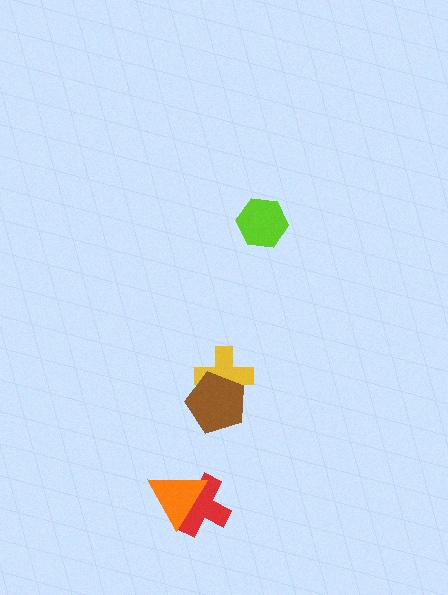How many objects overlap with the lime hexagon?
0 objects overlap with the lime hexagon.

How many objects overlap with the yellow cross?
1 object overlaps with the yellow cross.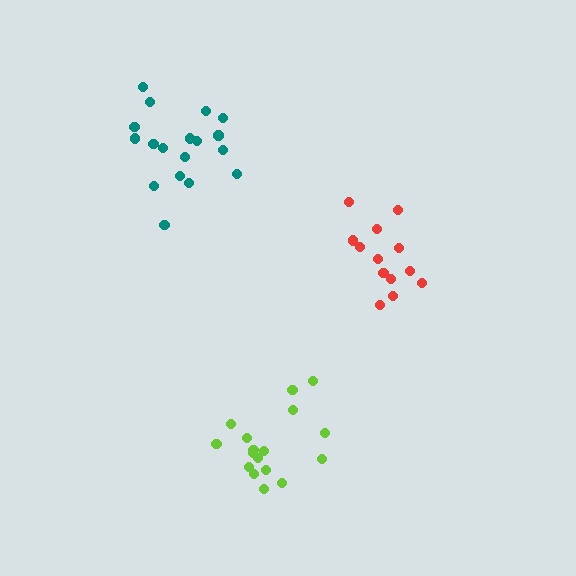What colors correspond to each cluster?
The clusters are colored: red, lime, teal.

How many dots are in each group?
Group 1: 13 dots, Group 2: 17 dots, Group 3: 18 dots (48 total).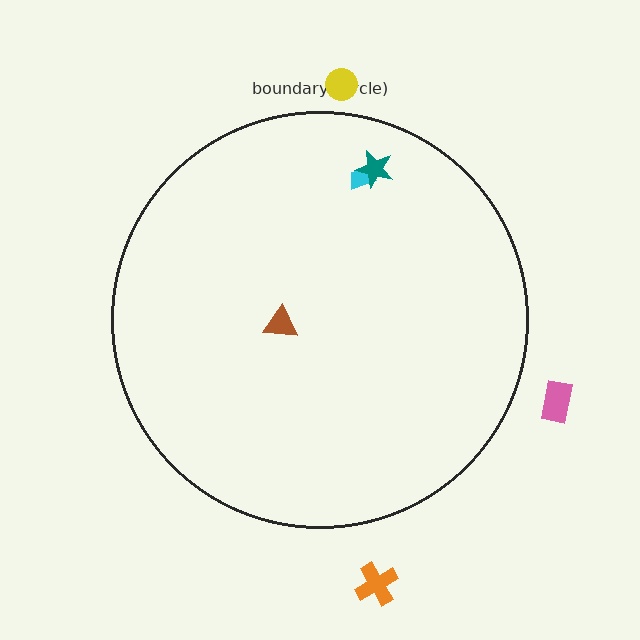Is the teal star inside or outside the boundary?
Inside.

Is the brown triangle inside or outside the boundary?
Inside.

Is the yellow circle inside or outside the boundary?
Outside.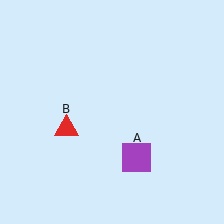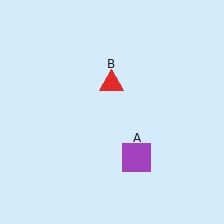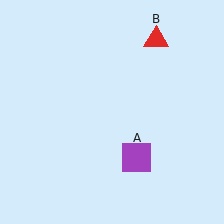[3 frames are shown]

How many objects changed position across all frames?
1 object changed position: red triangle (object B).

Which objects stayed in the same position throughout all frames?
Purple square (object A) remained stationary.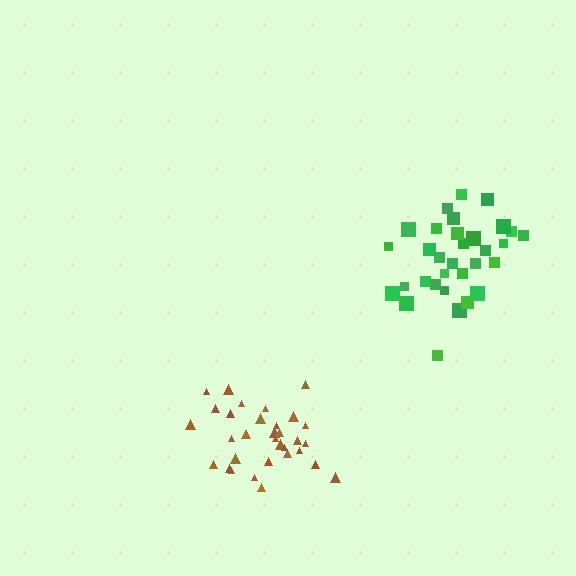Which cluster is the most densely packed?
Brown.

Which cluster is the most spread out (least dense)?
Green.